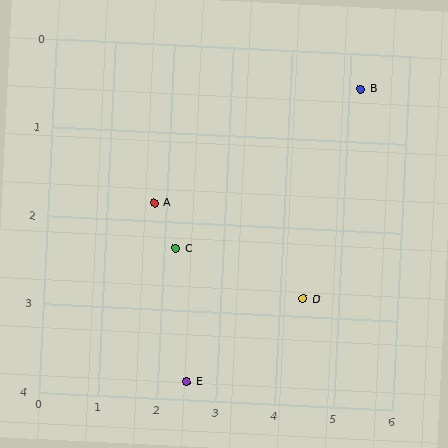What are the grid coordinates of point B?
Point B is at approximately (5.2, 0.4).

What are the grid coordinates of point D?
Point D is at approximately (4.4, 2.8).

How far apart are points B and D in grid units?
Points B and D are about 2.5 grid units apart.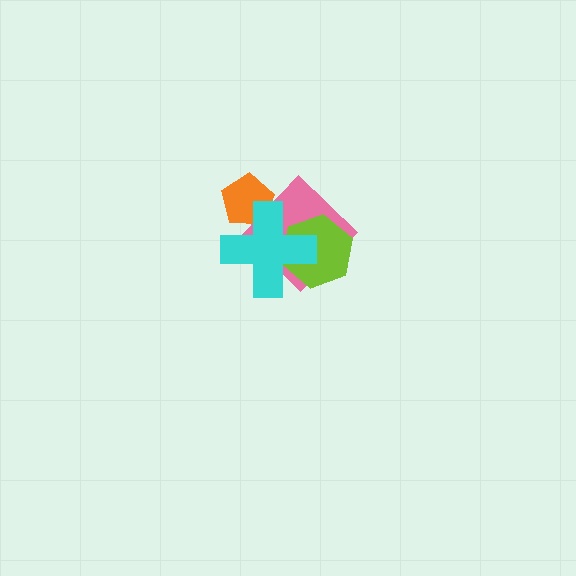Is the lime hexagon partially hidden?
Yes, it is partially covered by another shape.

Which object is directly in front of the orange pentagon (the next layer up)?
The pink diamond is directly in front of the orange pentagon.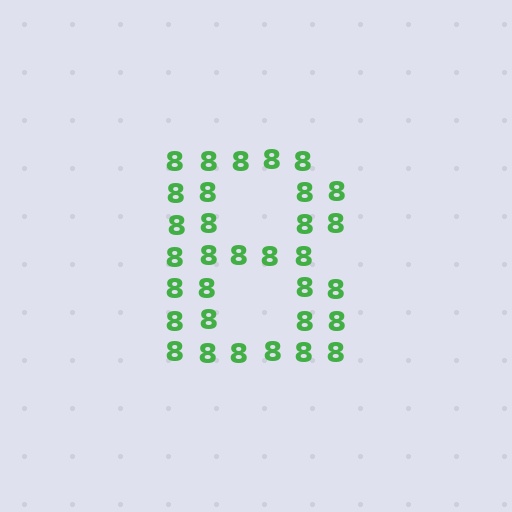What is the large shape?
The large shape is the letter B.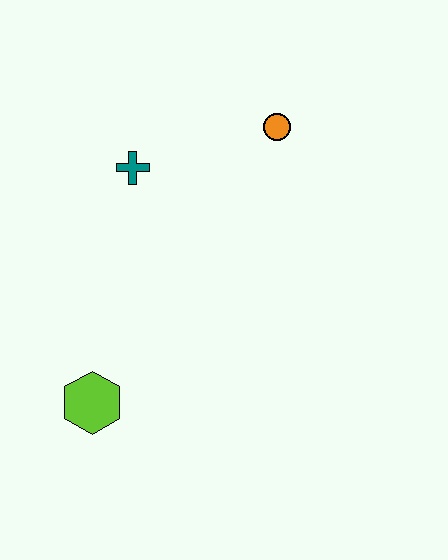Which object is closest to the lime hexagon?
The teal cross is closest to the lime hexagon.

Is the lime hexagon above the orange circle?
No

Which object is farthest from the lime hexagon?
The orange circle is farthest from the lime hexagon.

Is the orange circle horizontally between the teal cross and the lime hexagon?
No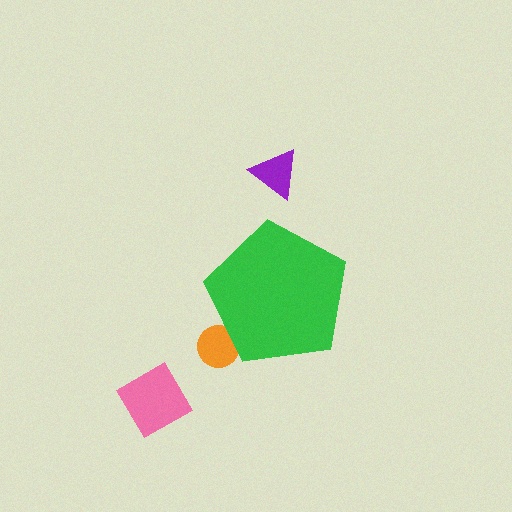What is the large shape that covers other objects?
A green pentagon.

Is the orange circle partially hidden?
Yes, the orange circle is partially hidden behind the green pentagon.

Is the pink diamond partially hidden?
No, the pink diamond is fully visible.